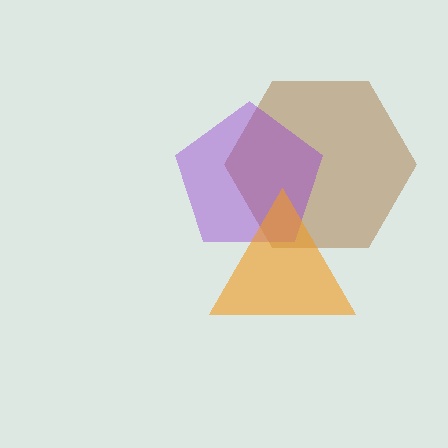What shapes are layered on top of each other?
The layered shapes are: a brown hexagon, a purple pentagon, an orange triangle.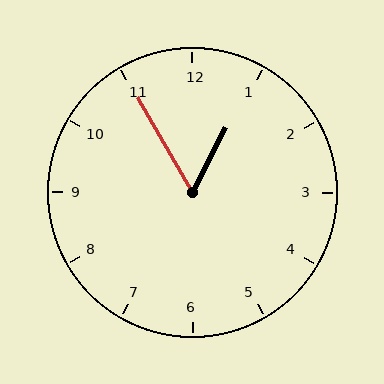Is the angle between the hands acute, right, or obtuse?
It is acute.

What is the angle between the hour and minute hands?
Approximately 58 degrees.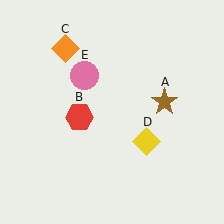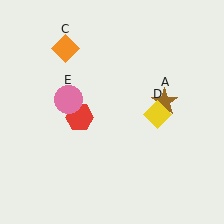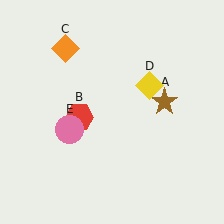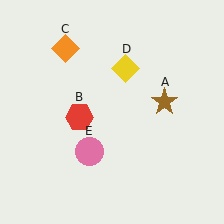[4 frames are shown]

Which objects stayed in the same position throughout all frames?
Brown star (object A) and red hexagon (object B) and orange diamond (object C) remained stationary.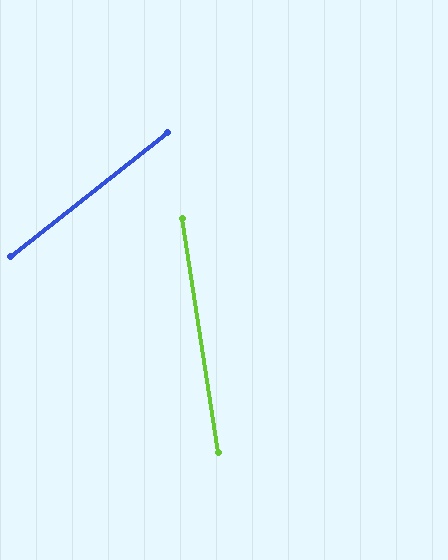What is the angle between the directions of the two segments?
Approximately 61 degrees.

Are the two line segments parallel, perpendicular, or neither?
Neither parallel nor perpendicular — they differ by about 61°.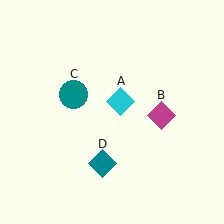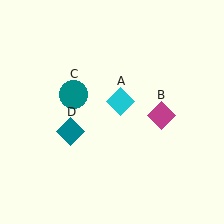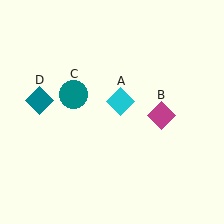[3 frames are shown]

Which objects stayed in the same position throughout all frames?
Cyan diamond (object A) and magenta diamond (object B) and teal circle (object C) remained stationary.